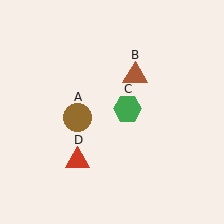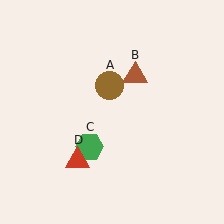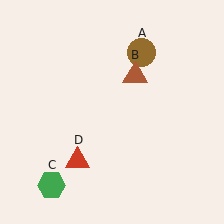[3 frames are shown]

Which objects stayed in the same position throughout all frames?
Brown triangle (object B) and red triangle (object D) remained stationary.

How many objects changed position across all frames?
2 objects changed position: brown circle (object A), green hexagon (object C).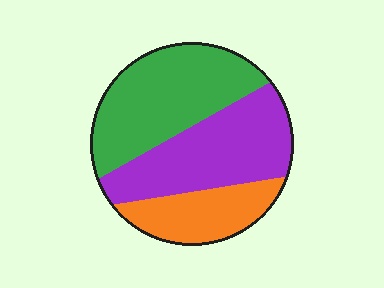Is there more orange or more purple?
Purple.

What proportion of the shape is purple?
Purple takes up between a quarter and a half of the shape.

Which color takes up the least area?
Orange, at roughly 20%.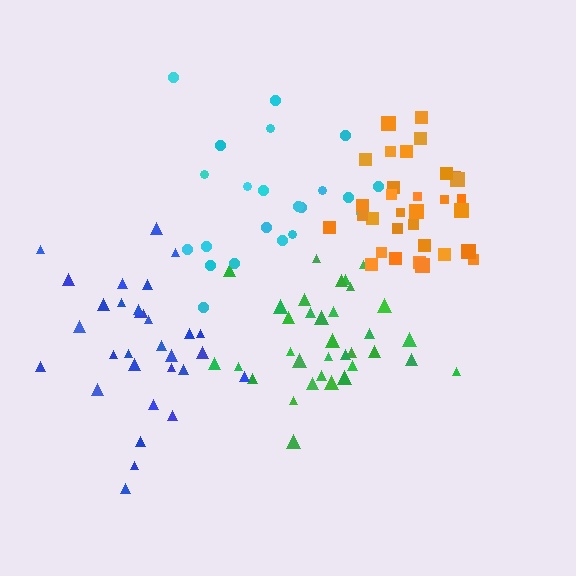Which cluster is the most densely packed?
Orange.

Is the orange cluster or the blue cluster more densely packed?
Orange.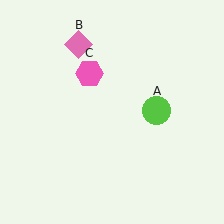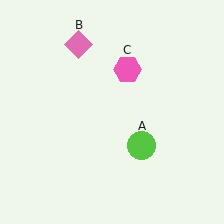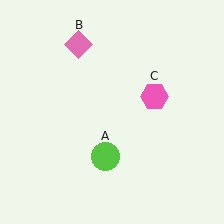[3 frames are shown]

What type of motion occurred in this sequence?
The lime circle (object A), pink hexagon (object C) rotated clockwise around the center of the scene.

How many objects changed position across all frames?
2 objects changed position: lime circle (object A), pink hexagon (object C).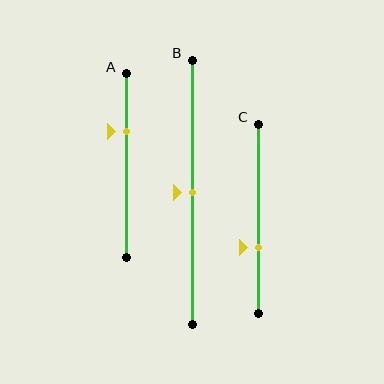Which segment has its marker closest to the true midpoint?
Segment B has its marker closest to the true midpoint.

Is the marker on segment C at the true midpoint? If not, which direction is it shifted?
No, the marker on segment C is shifted downward by about 15% of the segment length.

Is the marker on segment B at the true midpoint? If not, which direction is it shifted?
Yes, the marker on segment B is at the true midpoint.